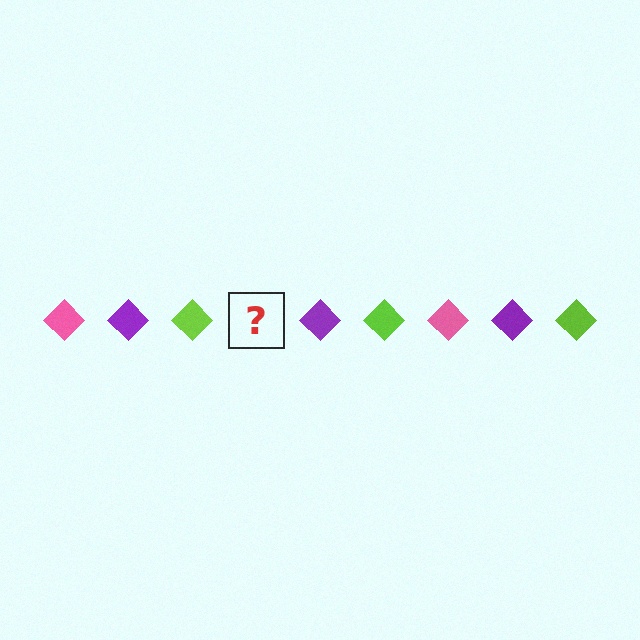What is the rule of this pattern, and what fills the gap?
The rule is that the pattern cycles through pink, purple, lime diamonds. The gap should be filled with a pink diamond.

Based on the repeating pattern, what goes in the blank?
The blank should be a pink diamond.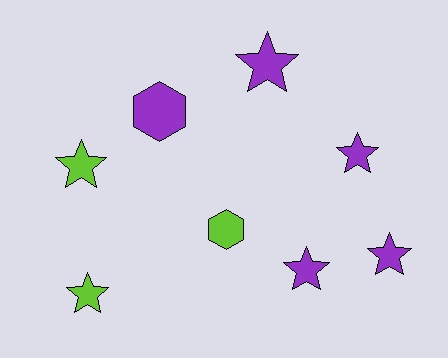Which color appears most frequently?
Purple, with 5 objects.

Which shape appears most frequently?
Star, with 6 objects.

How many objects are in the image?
There are 8 objects.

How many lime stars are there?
There are 2 lime stars.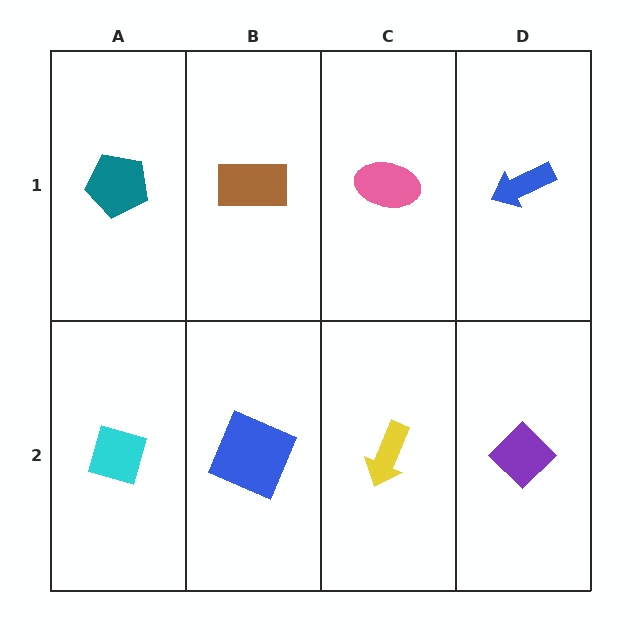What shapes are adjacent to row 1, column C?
A yellow arrow (row 2, column C), a brown rectangle (row 1, column B), a blue arrow (row 1, column D).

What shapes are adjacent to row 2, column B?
A brown rectangle (row 1, column B), a cyan diamond (row 2, column A), a yellow arrow (row 2, column C).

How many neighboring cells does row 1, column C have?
3.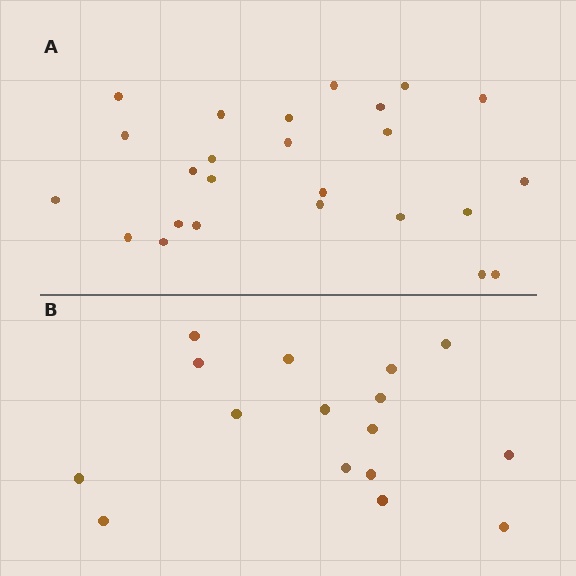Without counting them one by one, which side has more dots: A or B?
Region A (the top region) has more dots.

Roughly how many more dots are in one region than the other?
Region A has roughly 8 or so more dots than region B.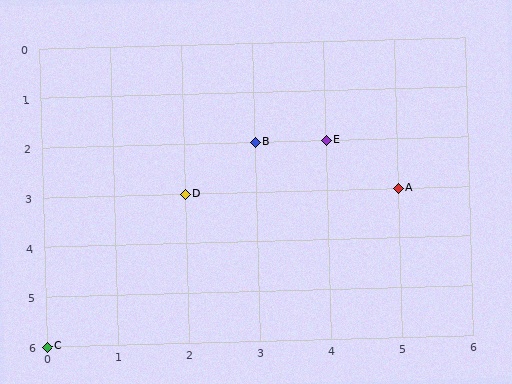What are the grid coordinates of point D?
Point D is at grid coordinates (2, 3).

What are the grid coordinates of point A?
Point A is at grid coordinates (5, 3).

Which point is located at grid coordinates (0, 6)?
Point C is at (0, 6).